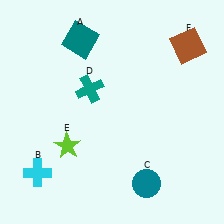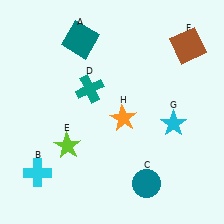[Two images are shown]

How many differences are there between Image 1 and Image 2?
There are 2 differences between the two images.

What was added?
A cyan star (G), an orange star (H) were added in Image 2.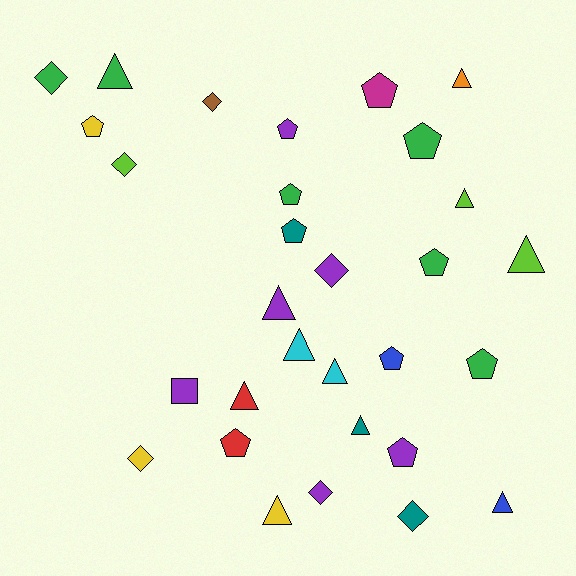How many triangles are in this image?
There are 11 triangles.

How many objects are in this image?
There are 30 objects.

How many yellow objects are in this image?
There are 3 yellow objects.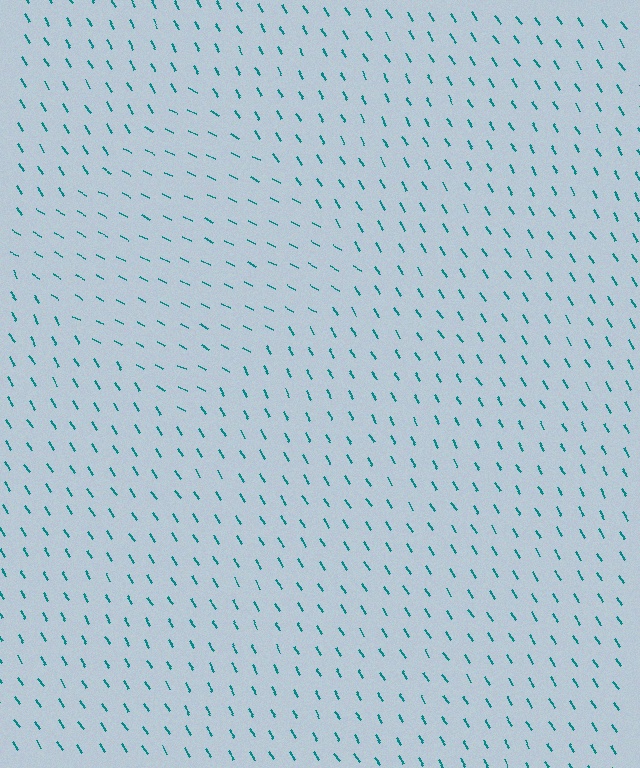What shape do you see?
I see a diamond.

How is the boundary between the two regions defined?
The boundary is defined purely by a change in line orientation (approximately 31 degrees difference). All lines are the same color and thickness.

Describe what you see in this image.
The image is filled with small teal line segments. A diamond region in the image has lines oriented differently from the surrounding lines, creating a visible texture boundary.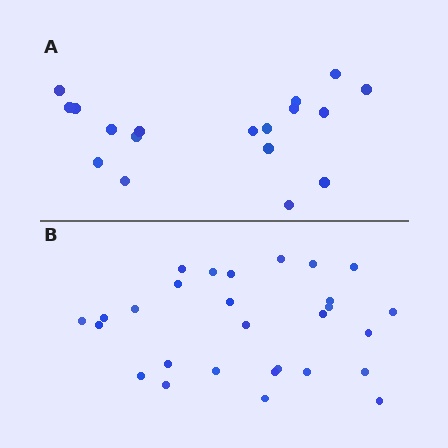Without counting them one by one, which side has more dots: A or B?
Region B (the bottom region) has more dots.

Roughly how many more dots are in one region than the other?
Region B has roughly 10 or so more dots than region A.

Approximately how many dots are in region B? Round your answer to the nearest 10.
About 30 dots. (The exact count is 28, which rounds to 30.)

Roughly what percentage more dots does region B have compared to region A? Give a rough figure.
About 55% more.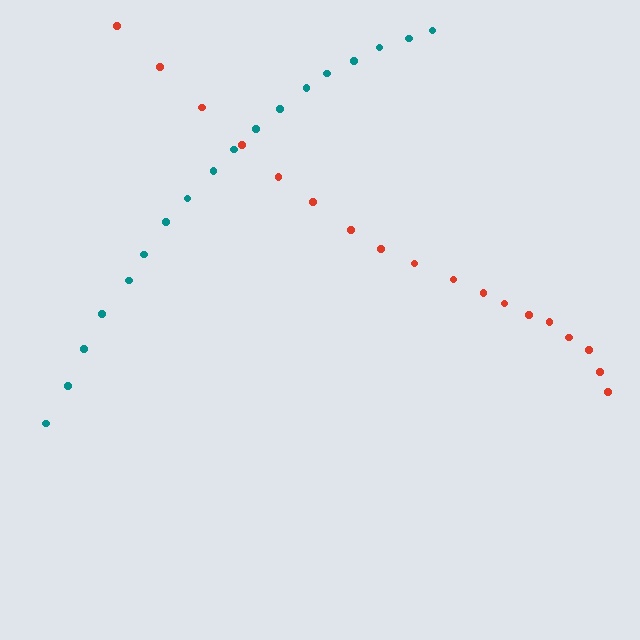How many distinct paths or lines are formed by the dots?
There are 2 distinct paths.